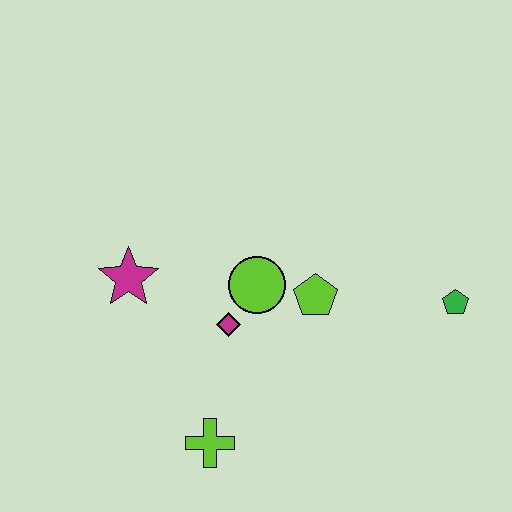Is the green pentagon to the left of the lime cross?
No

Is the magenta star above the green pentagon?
Yes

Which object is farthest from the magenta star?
The green pentagon is farthest from the magenta star.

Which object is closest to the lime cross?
The magenta diamond is closest to the lime cross.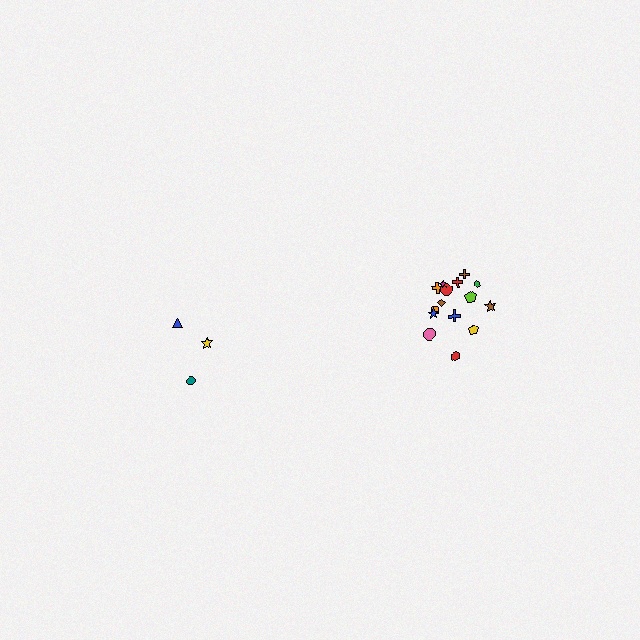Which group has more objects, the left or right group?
The right group.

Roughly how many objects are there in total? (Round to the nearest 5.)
Roughly 20 objects in total.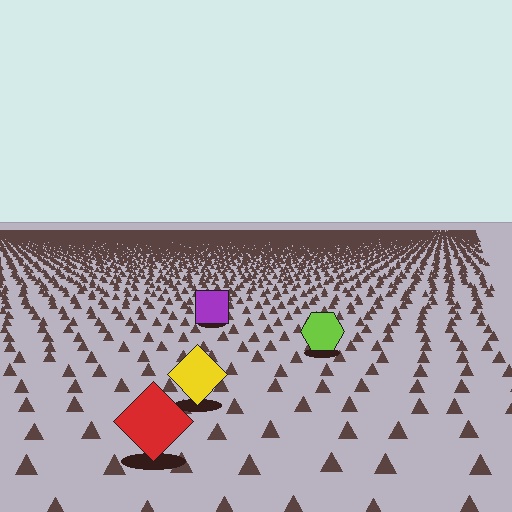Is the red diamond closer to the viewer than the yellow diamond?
Yes. The red diamond is closer — you can tell from the texture gradient: the ground texture is coarser near it.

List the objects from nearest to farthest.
From nearest to farthest: the red diamond, the yellow diamond, the lime hexagon, the purple square.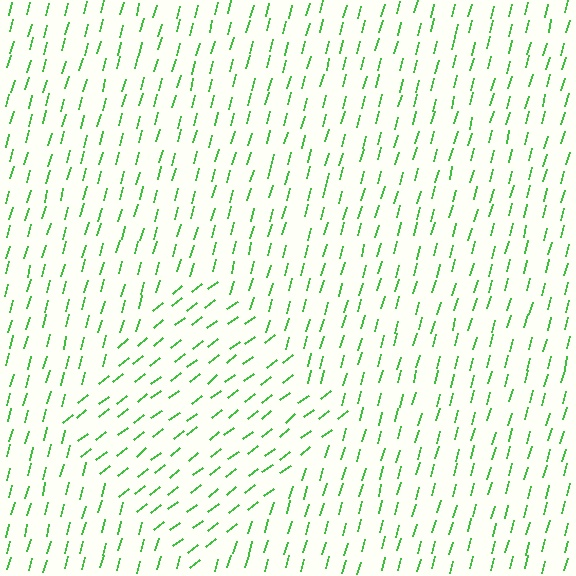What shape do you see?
I see a diamond.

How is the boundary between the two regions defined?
The boundary is defined purely by a change in line orientation (approximately 37 degrees difference). All lines are the same color and thickness.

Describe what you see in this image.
The image is filled with small green line segments. A diamond region in the image has lines oriented differently from the surrounding lines, creating a visible texture boundary.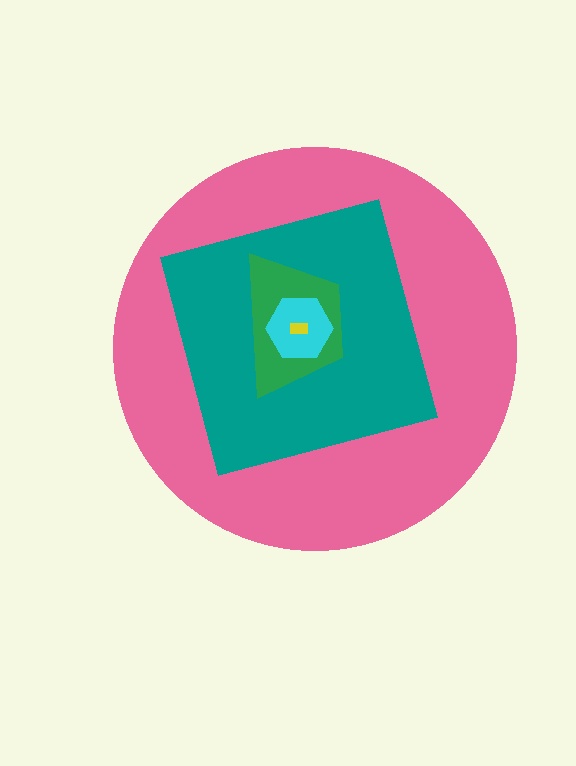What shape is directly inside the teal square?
The green trapezoid.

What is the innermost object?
The yellow rectangle.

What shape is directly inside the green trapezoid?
The cyan hexagon.